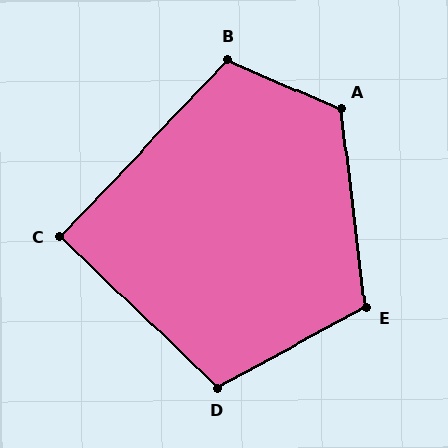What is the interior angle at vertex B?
Approximately 110 degrees (obtuse).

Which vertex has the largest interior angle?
A, at approximately 120 degrees.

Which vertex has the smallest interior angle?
C, at approximately 90 degrees.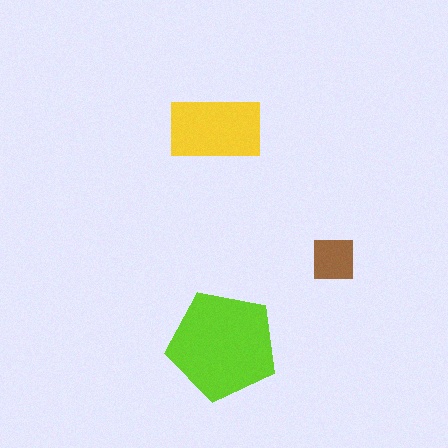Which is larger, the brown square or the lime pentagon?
The lime pentagon.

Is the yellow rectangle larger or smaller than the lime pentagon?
Smaller.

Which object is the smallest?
The brown square.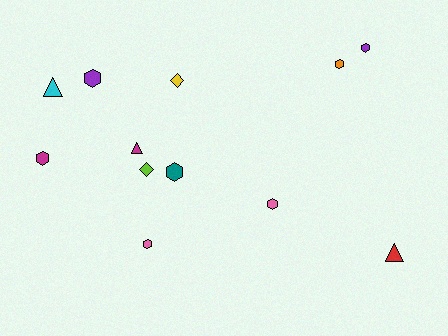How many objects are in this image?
There are 12 objects.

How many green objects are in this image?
There are no green objects.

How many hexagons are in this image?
There are 7 hexagons.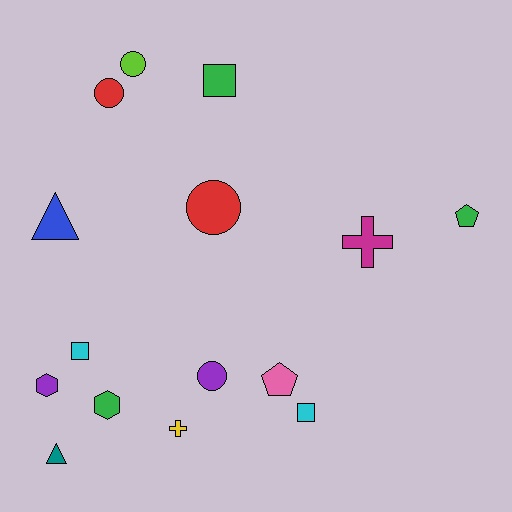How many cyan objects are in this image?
There are 2 cyan objects.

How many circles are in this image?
There are 4 circles.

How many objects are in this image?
There are 15 objects.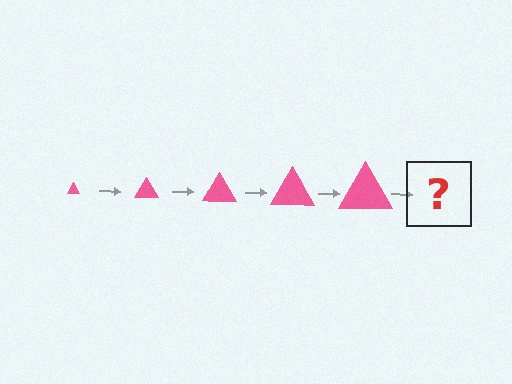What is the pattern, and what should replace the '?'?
The pattern is that the triangle gets progressively larger each step. The '?' should be a pink triangle, larger than the previous one.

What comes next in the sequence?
The next element should be a pink triangle, larger than the previous one.